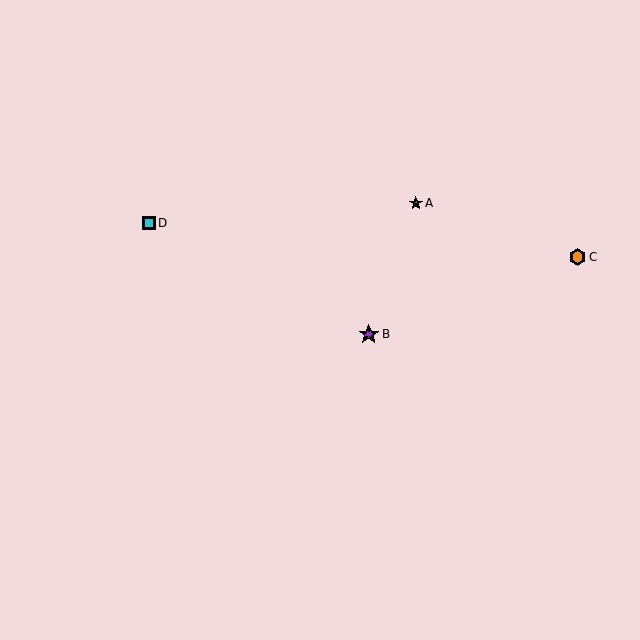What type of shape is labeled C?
Shape C is an orange hexagon.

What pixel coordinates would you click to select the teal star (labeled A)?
Click at (416, 203) to select the teal star A.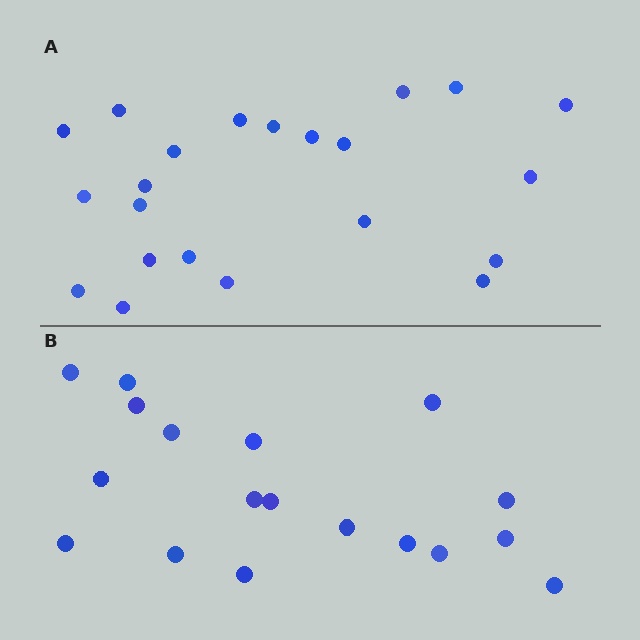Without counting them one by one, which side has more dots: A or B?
Region A (the top region) has more dots.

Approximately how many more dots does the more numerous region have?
Region A has about 4 more dots than region B.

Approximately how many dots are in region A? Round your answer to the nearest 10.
About 20 dots. (The exact count is 22, which rounds to 20.)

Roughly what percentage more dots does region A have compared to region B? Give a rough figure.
About 20% more.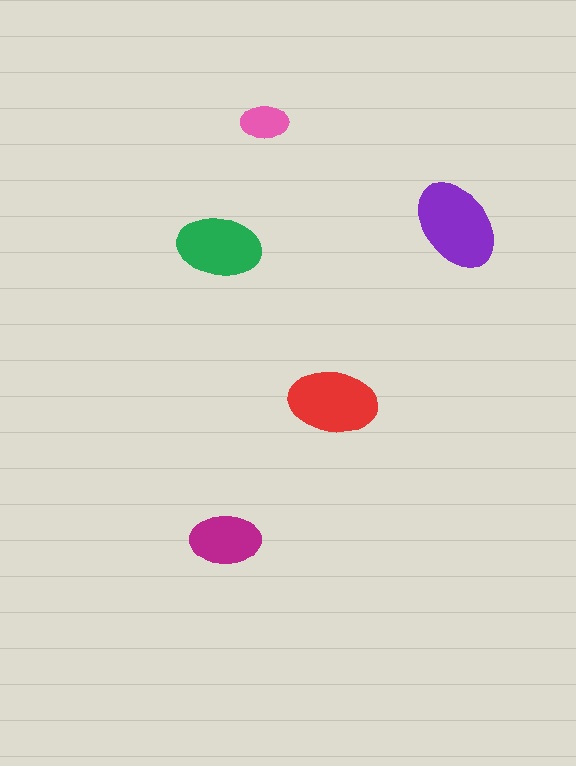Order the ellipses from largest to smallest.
the purple one, the red one, the green one, the magenta one, the pink one.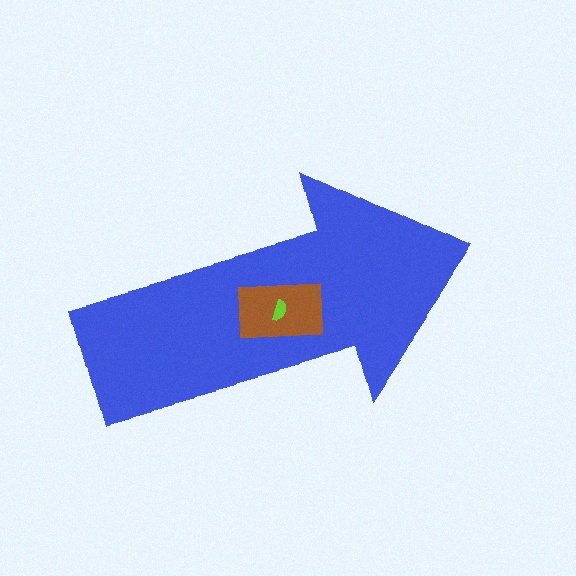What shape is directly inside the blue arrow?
The brown rectangle.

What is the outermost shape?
The blue arrow.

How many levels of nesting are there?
3.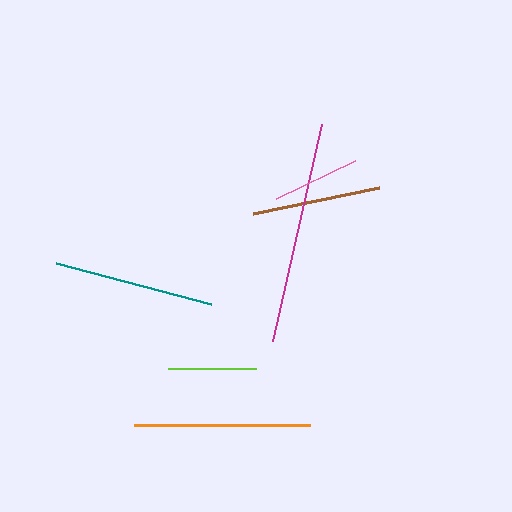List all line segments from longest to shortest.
From longest to shortest: magenta, orange, teal, brown, lime, pink.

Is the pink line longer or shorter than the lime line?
The lime line is longer than the pink line.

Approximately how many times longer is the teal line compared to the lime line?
The teal line is approximately 1.8 times the length of the lime line.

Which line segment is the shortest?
The pink line is the shortest at approximately 87 pixels.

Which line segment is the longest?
The magenta line is the longest at approximately 223 pixels.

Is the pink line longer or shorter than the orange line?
The orange line is longer than the pink line.